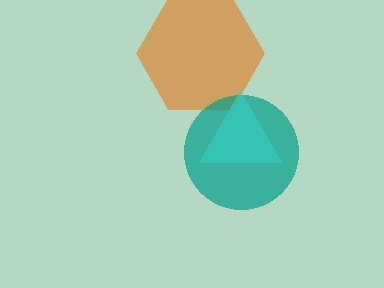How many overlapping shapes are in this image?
There are 3 overlapping shapes in the image.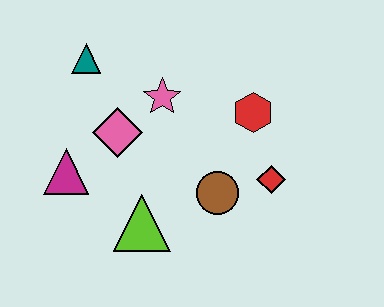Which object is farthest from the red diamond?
The teal triangle is farthest from the red diamond.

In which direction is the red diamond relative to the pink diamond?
The red diamond is to the right of the pink diamond.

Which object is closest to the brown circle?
The red diamond is closest to the brown circle.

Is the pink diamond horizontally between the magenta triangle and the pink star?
Yes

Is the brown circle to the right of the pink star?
Yes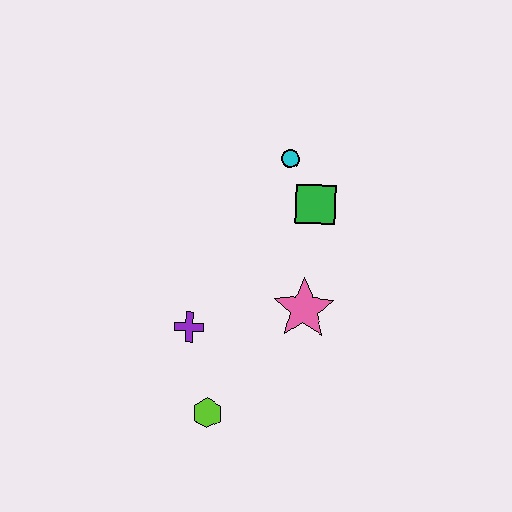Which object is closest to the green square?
The cyan circle is closest to the green square.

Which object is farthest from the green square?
The lime hexagon is farthest from the green square.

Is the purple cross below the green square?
Yes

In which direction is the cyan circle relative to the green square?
The cyan circle is above the green square.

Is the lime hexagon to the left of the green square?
Yes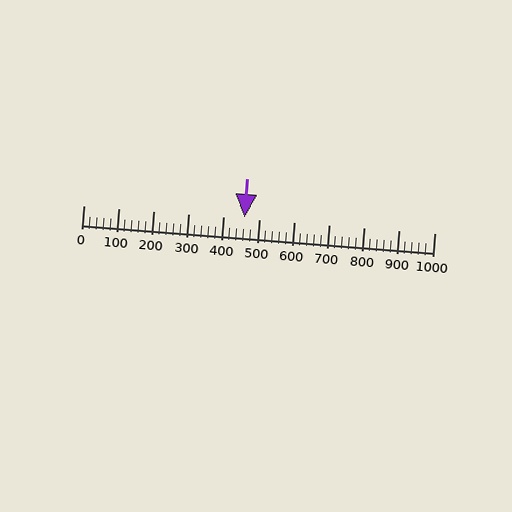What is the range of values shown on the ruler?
The ruler shows values from 0 to 1000.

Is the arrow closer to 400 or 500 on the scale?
The arrow is closer to 500.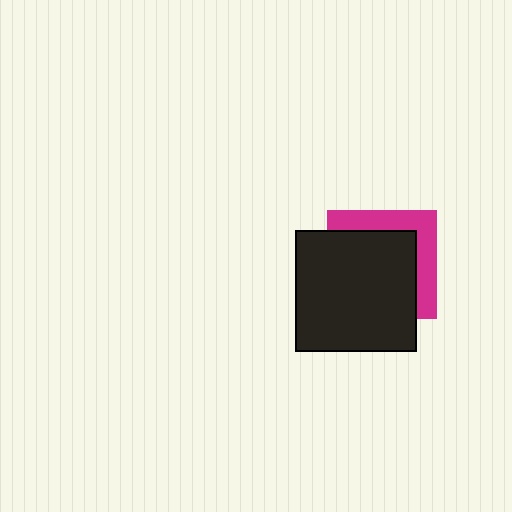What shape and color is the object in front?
The object in front is a black square.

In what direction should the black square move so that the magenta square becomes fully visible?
The black square should move toward the lower-left. That is the shortest direction to clear the overlap and leave the magenta square fully visible.